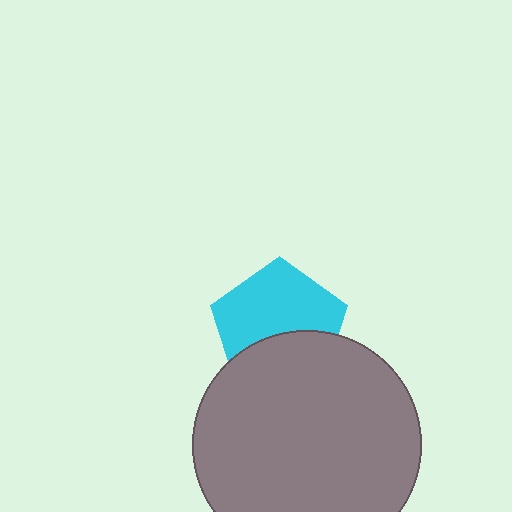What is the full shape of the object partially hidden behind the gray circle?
The partially hidden object is a cyan pentagon.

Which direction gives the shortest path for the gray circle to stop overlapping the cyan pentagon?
Moving down gives the shortest separation.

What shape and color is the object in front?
The object in front is a gray circle.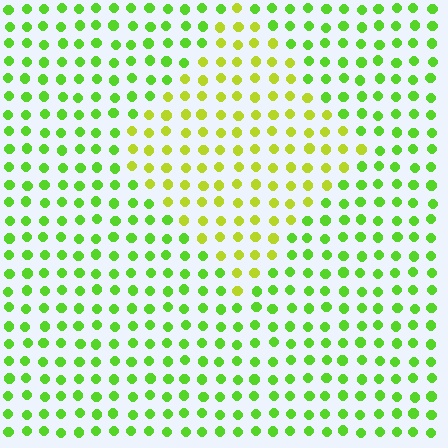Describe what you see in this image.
The image is filled with small lime elements in a uniform arrangement. A diamond-shaped region is visible where the elements are tinted to a slightly different hue, forming a subtle color boundary.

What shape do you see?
I see a diamond.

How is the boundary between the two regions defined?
The boundary is defined purely by a slight shift in hue (about 33 degrees). Spacing, size, and orientation are identical on both sides.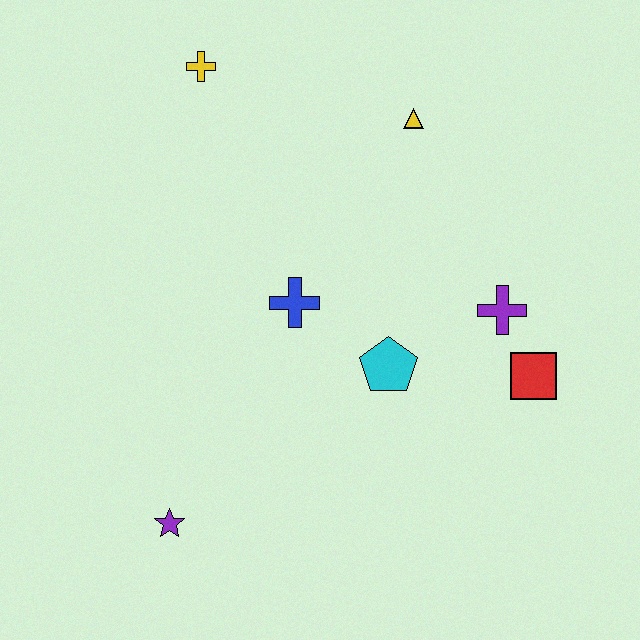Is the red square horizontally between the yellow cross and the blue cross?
No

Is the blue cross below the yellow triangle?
Yes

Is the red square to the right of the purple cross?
Yes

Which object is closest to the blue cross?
The cyan pentagon is closest to the blue cross.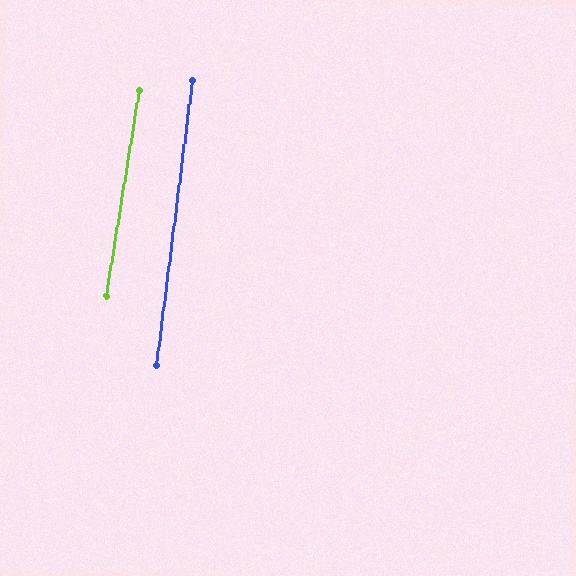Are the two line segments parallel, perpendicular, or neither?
Parallel — their directions differ by only 1.9°.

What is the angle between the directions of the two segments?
Approximately 2 degrees.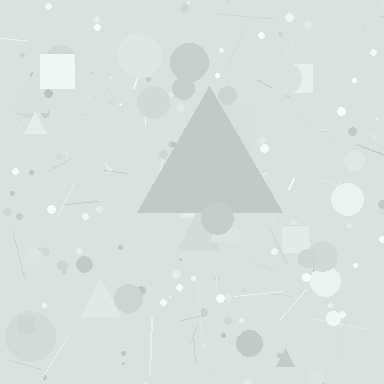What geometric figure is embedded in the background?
A triangle is embedded in the background.